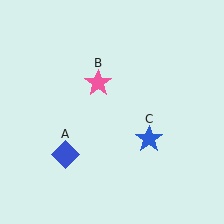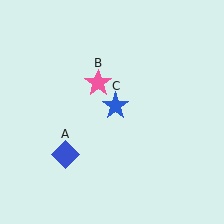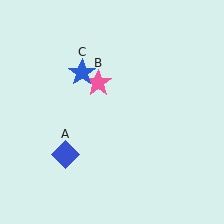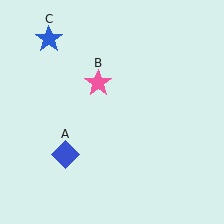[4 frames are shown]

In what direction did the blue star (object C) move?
The blue star (object C) moved up and to the left.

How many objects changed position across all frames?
1 object changed position: blue star (object C).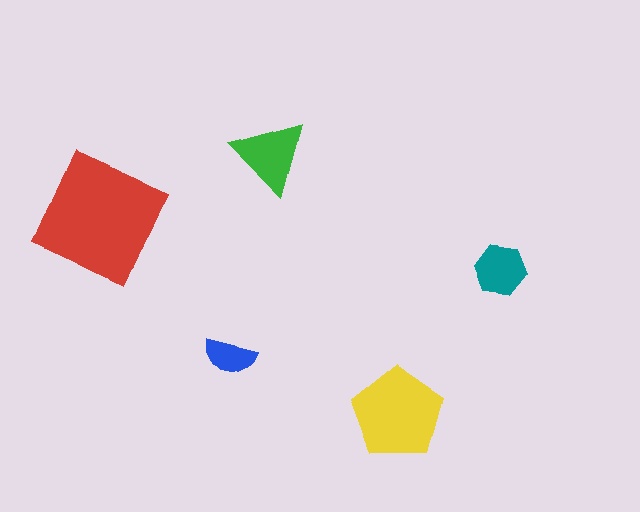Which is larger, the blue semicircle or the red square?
The red square.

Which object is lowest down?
The yellow pentagon is bottommost.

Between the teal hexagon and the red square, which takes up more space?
The red square.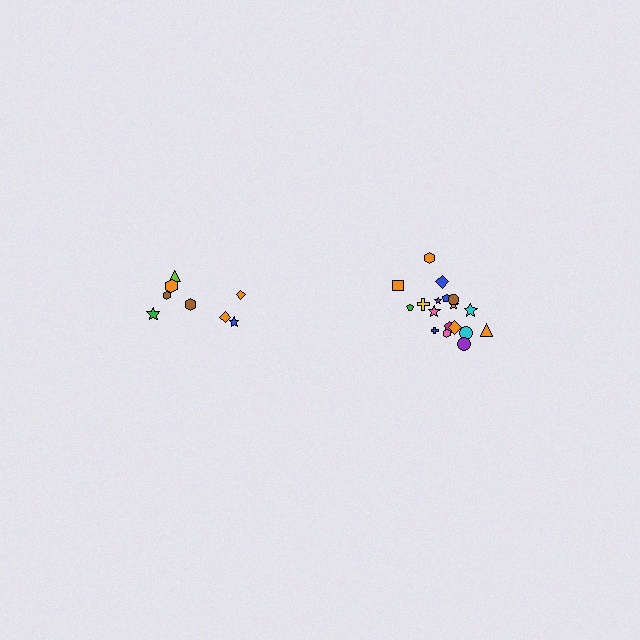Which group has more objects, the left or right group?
The right group.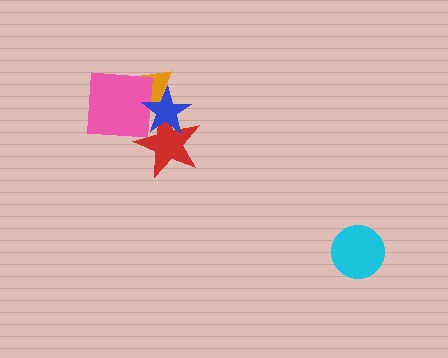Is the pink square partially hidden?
Yes, it is partially covered by another shape.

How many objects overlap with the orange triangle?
2 objects overlap with the orange triangle.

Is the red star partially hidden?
Yes, it is partially covered by another shape.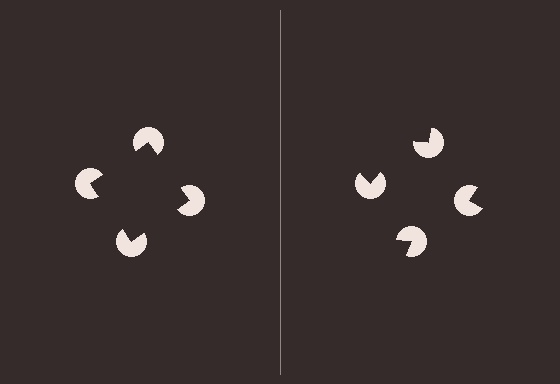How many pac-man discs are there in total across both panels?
8 — 4 on each side.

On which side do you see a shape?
An illusory square appears on the left side. On the right side the wedge cuts are rotated, so no coherent shape forms.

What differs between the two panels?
The pac-man discs are positioned identically on both sides; only the wedge orientations differ. On the left they align to a square; on the right they are misaligned.